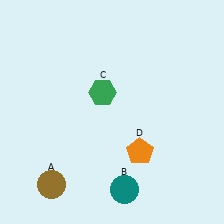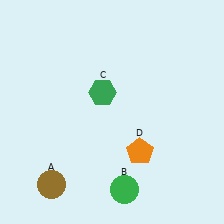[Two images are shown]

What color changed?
The circle (B) changed from teal in Image 1 to green in Image 2.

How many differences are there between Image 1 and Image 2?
There is 1 difference between the two images.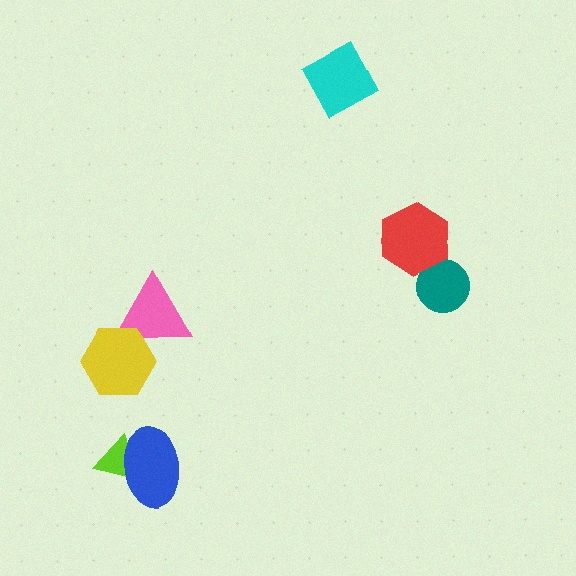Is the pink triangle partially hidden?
Yes, it is partially covered by another shape.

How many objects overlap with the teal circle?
1 object overlaps with the teal circle.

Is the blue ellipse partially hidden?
No, no other shape covers it.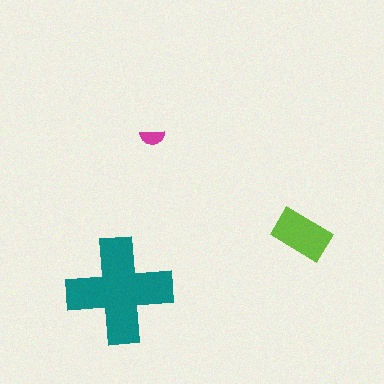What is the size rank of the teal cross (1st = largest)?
1st.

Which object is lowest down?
The teal cross is bottommost.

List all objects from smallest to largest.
The magenta semicircle, the lime rectangle, the teal cross.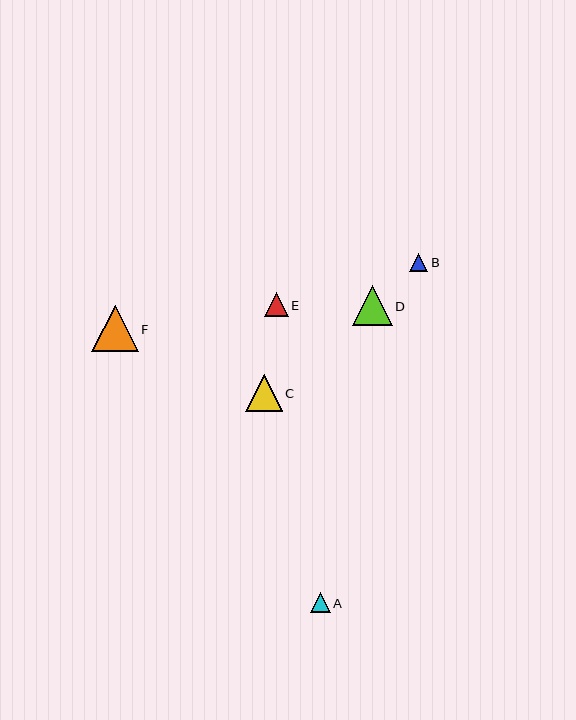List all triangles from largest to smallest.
From largest to smallest: F, D, C, E, A, B.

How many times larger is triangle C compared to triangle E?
Triangle C is approximately 1.5 times the size of triangle E.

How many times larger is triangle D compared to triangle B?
Triangle D is approximately 2.2 times the size of triangle B.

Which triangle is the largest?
Triangle F is the largest with a size of approximately 47 pixels.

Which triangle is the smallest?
Triangle B is the smallest with a size of approximately 18 pixels.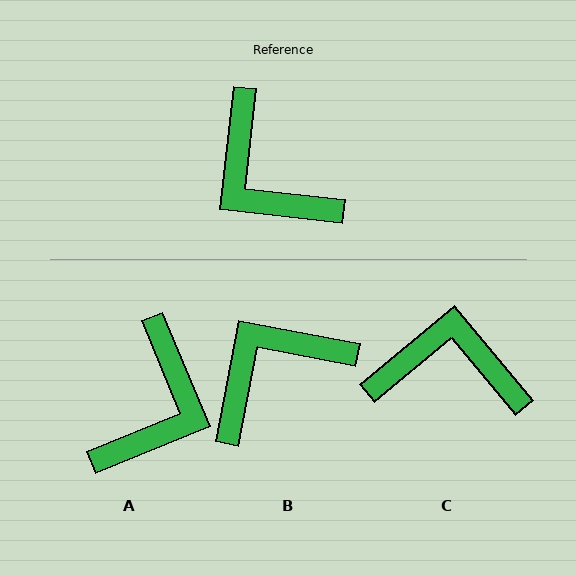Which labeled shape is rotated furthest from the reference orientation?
C, about 134 degrees away.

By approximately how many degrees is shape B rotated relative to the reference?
Approximately 94 degrees clockwise.